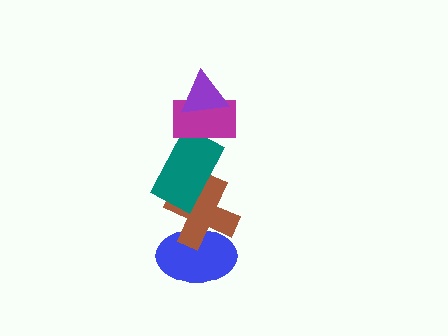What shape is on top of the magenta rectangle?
The purple triangle is on top of the magenta rectangle.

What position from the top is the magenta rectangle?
The magenta rectangle is 2nd from the top.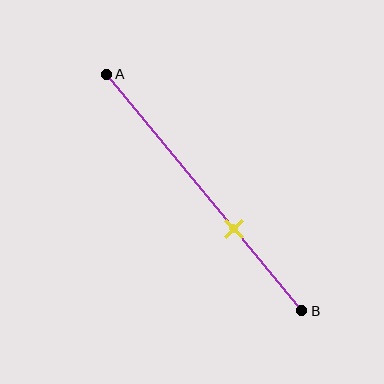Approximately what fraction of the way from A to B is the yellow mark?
The yellow mark is approximately 65% of the way from A to B.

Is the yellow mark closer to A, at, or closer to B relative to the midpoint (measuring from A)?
The yellow mark is closer to point B than the midpoint of segment AB.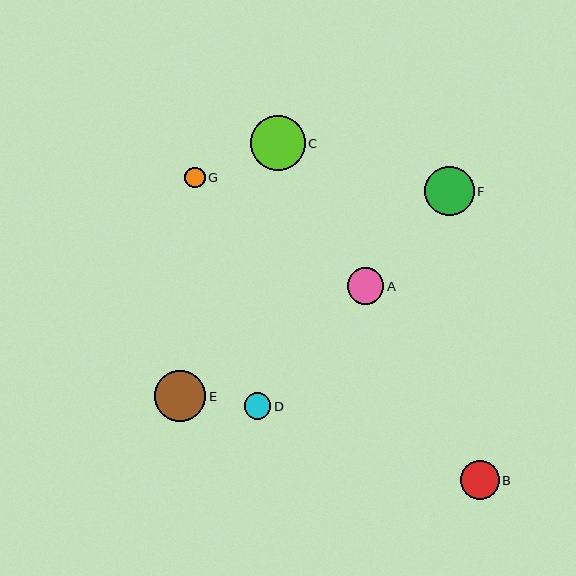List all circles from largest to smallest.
From largest to smallest: C, E, F, B, A, D, G.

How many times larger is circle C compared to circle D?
Circle C is approximately 2.0 times the size of circle D.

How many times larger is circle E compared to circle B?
Circle E is approximately 1.3 times the size of circle B.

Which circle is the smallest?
Circle G is the smallest with a size of approximately 21 pixels.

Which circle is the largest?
Circle C is the largest with a size of approximately 55 pixels.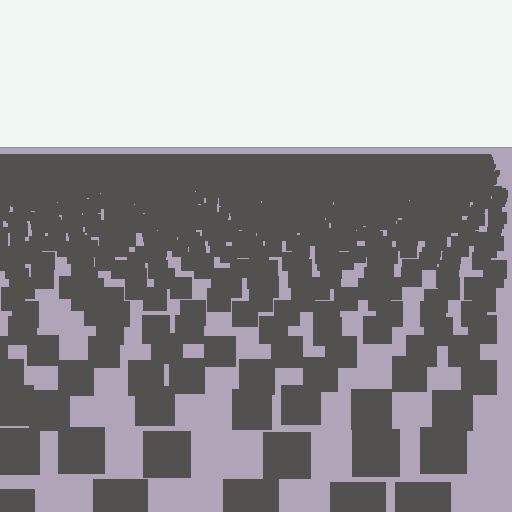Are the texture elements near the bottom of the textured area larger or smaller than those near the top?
Larger. Near the bottom, elements are closer to the viewer and appear at a bigger on-screen size.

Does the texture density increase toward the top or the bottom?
Density increases toward the top.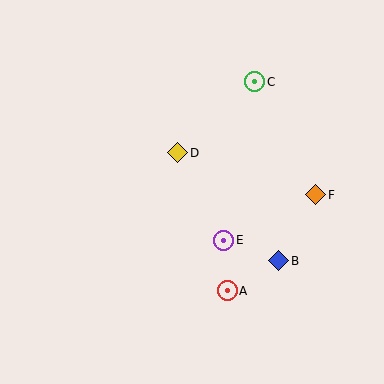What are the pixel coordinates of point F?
Point F is at (316, 195).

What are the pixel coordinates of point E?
Point E is at (224, 240).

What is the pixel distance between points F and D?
The distance between F and D is 144 pixels.